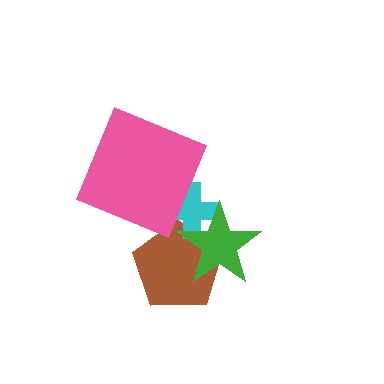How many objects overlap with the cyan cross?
3 objects overlap with the cyan cross.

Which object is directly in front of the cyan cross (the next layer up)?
The green star is directly in front of the cyan cross.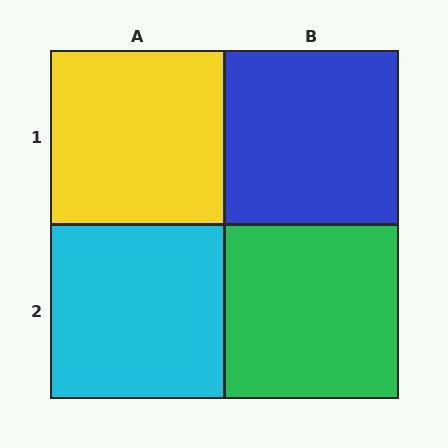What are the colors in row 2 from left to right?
Cyan, green.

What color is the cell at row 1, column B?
Blue.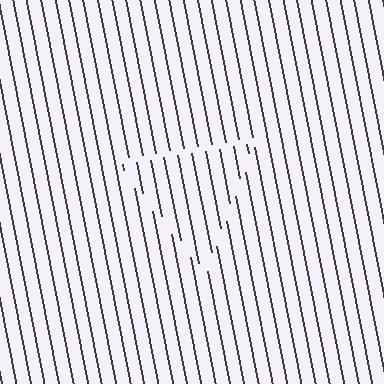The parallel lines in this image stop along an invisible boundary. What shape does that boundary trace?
An illusory triangle. The interior of the shape contains the same grating, shifted by half a period — the contour is defined by the phase discontinuity where line-ends from the inner and outer gratings abut.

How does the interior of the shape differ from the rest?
The interior of the shape contains the same grating, shifted by half a period — the contour is defined by the phase discontinuity where line-ends from the inner and outer gratings abut.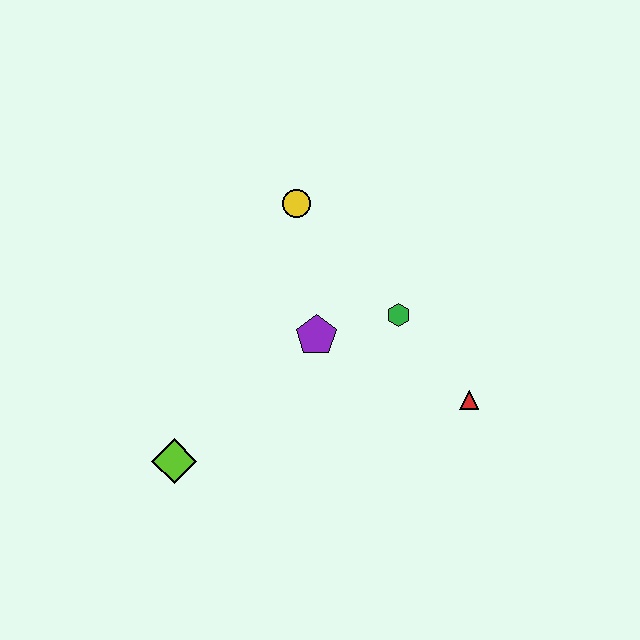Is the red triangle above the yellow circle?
No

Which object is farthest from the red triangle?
The lime diamond is farthest from the red triangle.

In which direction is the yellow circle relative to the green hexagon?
The yellow circle is above the green hexagon.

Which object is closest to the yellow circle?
The purple pentagon is closest to the yellow circle.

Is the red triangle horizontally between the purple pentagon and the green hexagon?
No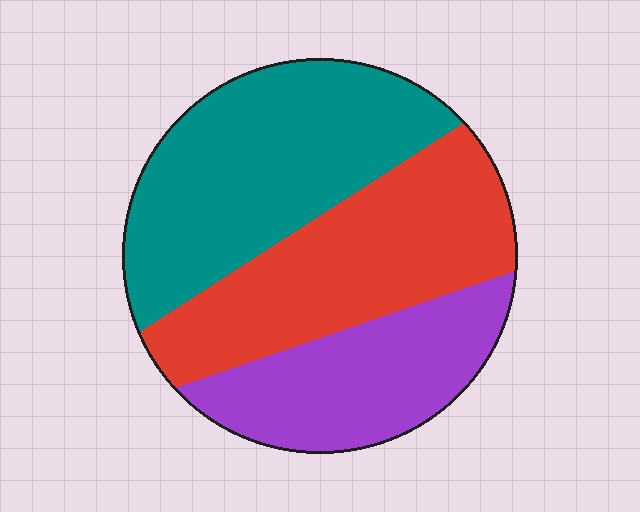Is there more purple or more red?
Red.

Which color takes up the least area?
Purple, at roughly 25%.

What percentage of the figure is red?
Red takes up about one third (1/3) of the figure.